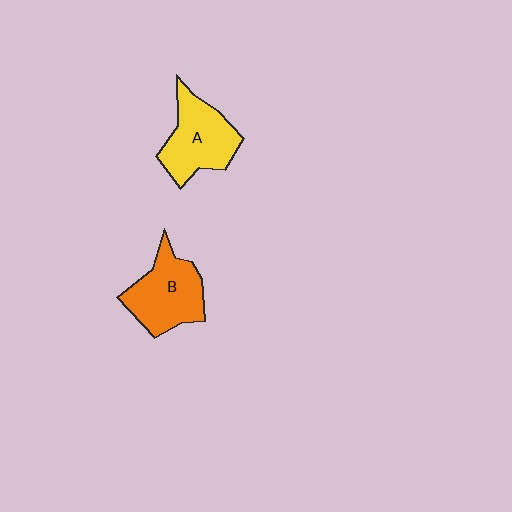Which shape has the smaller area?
Shape A (yellow).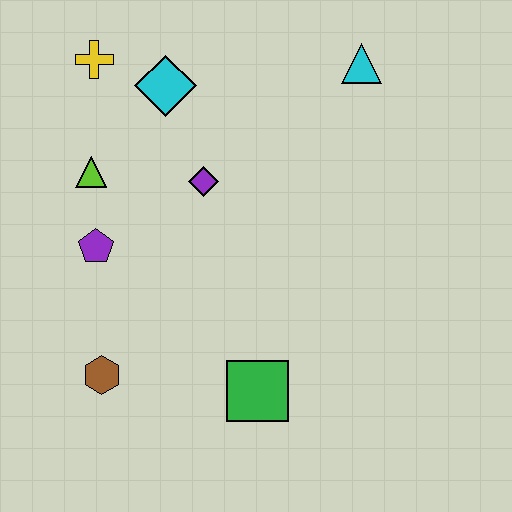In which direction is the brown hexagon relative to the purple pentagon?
The brown hexagon is below the purple pentagon.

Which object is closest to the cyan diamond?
The yellow cross is closest to the cyan diamond.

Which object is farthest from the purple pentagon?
The cyan triangle is farthest from the purple pentagon.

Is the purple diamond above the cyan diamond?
No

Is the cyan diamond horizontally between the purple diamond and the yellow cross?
Yes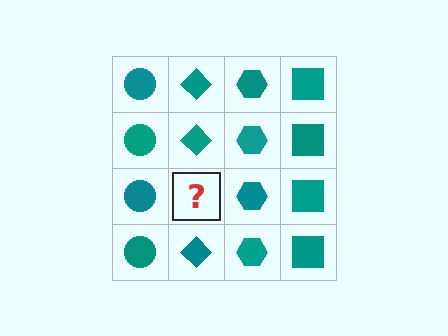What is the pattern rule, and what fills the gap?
The rule is that each column has a consistent shape. The gap should be filled with a teal diamond.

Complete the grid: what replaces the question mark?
The question mark should be replaced with a teal diamond.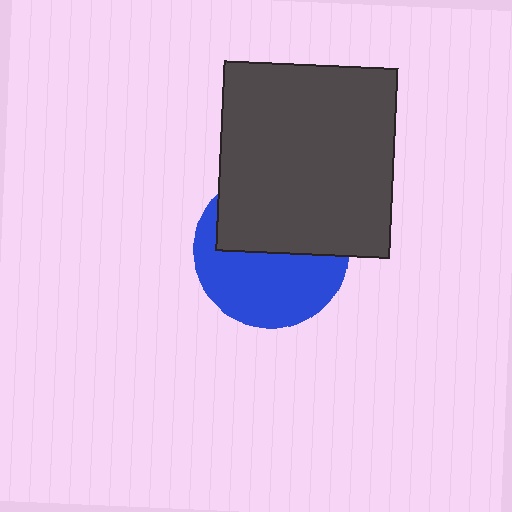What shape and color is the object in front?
The object in front is a dark gray rectangle.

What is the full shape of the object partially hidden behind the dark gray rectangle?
The partially hidden object is a blue circle.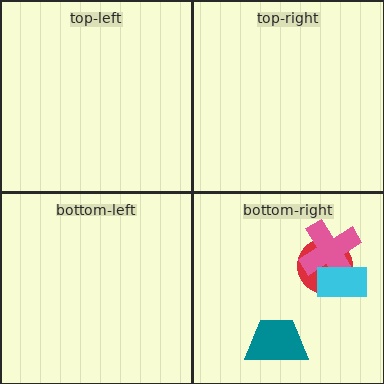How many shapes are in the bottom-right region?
4.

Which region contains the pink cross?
The bottom-right region.